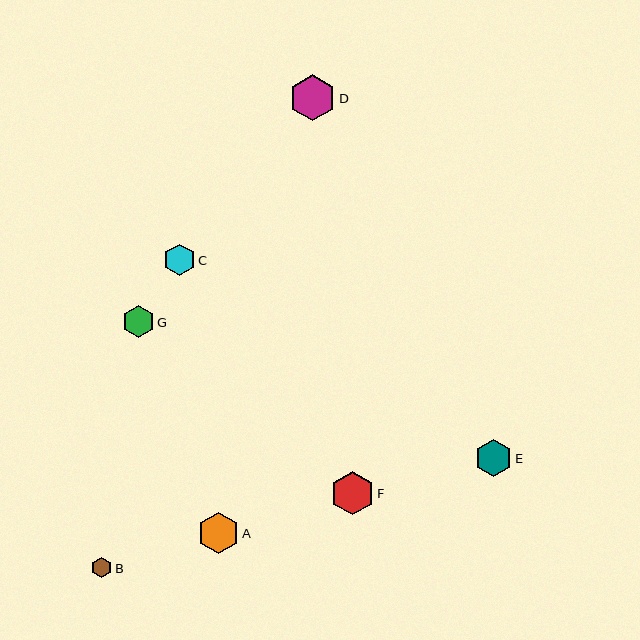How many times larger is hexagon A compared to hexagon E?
Hexagon A is approximately 1.1 times the size of hexagon E.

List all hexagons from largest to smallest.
From largest to smallest: D, F, A, E, G, C, B.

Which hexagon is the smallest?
Hexagon B is the smallest with a size of approximately 20 pixels.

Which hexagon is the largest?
Hexagon D is the largest with a size of approximately 46 pixels.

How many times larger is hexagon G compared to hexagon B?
Hexagon G is approximately 1.6 times the size of hexagon B.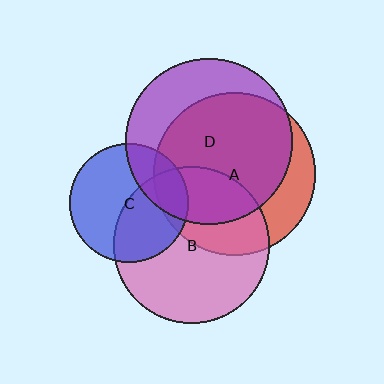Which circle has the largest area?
Circle D (purple).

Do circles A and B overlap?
Yes.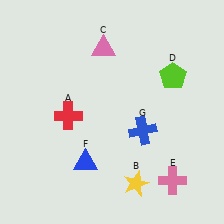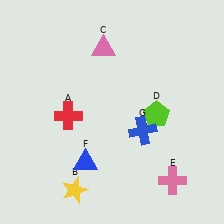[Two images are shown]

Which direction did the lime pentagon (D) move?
The lime pentagon (D) moved down.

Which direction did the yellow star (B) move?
The yellow star (B) moved left.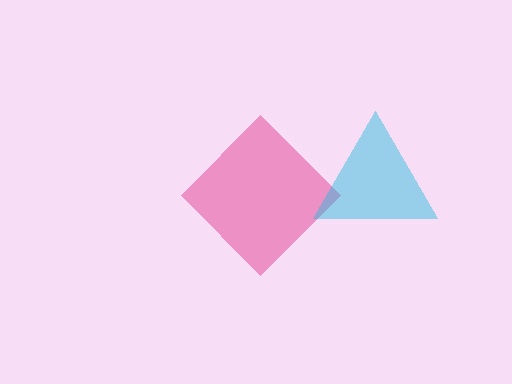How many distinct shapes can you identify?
There are 2 distinct shapes: a pink diamond, a cyan triangle.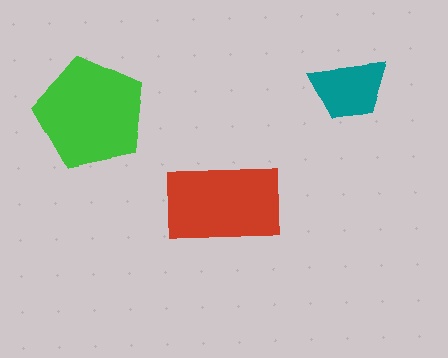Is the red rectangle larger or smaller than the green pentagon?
Smaller.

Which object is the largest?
The green pentagon.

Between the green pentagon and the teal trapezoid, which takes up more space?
The green pentagon.